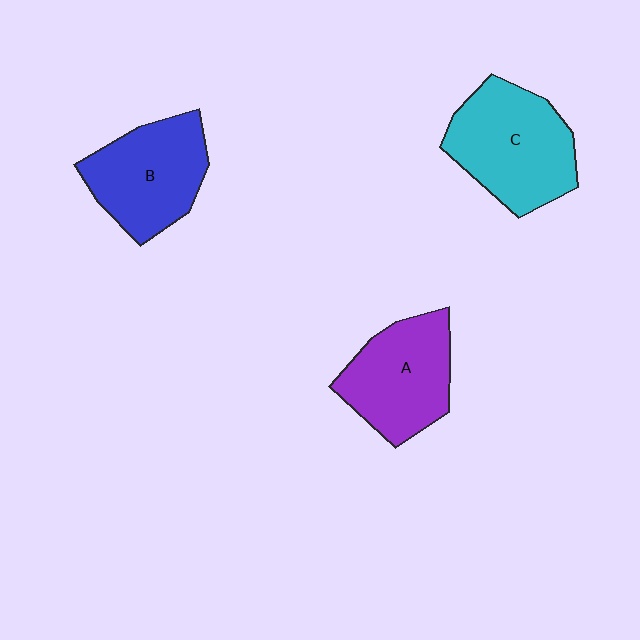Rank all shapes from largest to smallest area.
From largest to smallest: C (cyan), B (blue), A (purple).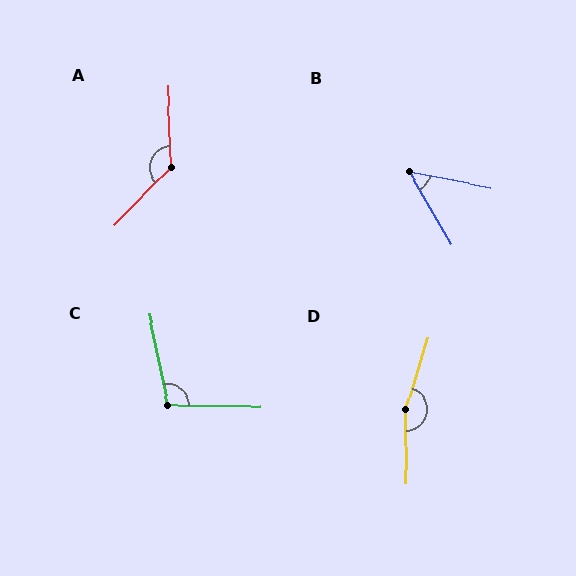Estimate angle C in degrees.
Approximately 102 degrees.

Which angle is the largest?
D, at approximately 162 degrees.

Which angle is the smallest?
B, at approximately 49 degrees.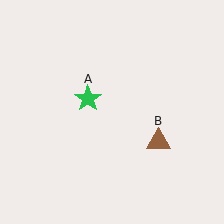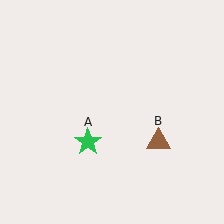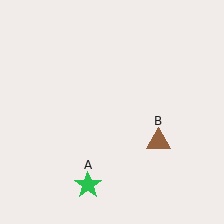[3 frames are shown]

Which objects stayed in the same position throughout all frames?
Brown triangle (object B) remained stationary.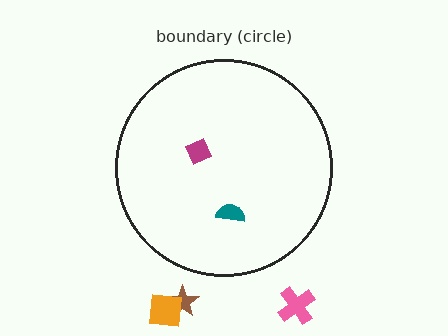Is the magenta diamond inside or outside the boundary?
Inside.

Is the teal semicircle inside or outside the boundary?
Inside.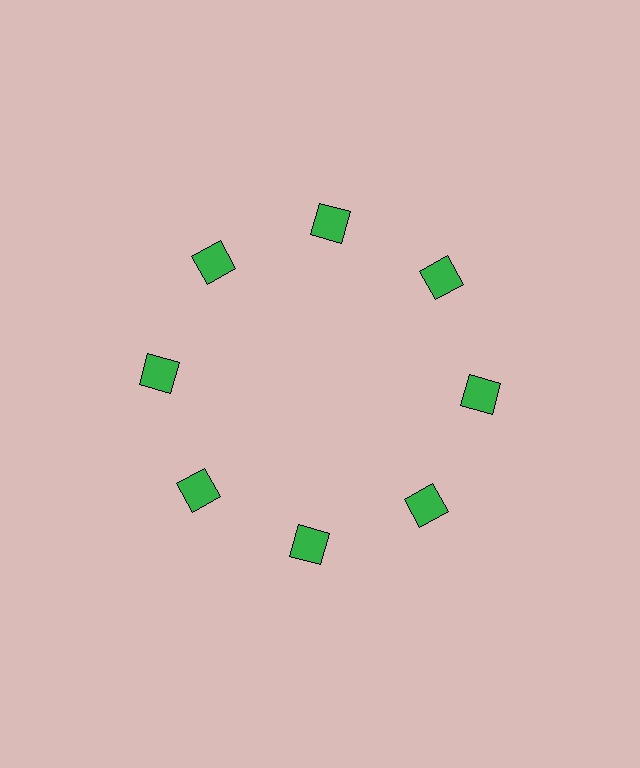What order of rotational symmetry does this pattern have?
This pattern has 8-fold rotational symmetry.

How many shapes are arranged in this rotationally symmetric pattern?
There are 8 shapes, arranged in 8 groups of 1.